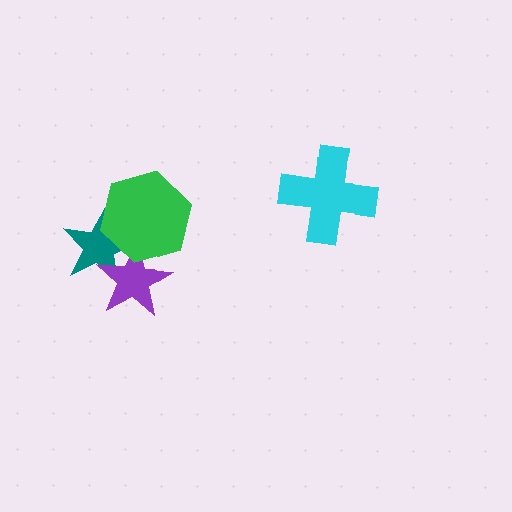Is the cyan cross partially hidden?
No, no other shape covers it.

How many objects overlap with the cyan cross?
0 objects overlap with the cyan cross.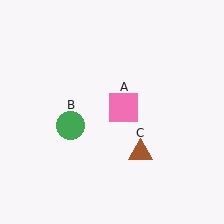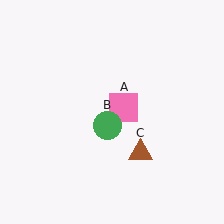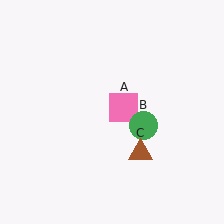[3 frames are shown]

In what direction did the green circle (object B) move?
The green circle (object B) moved right.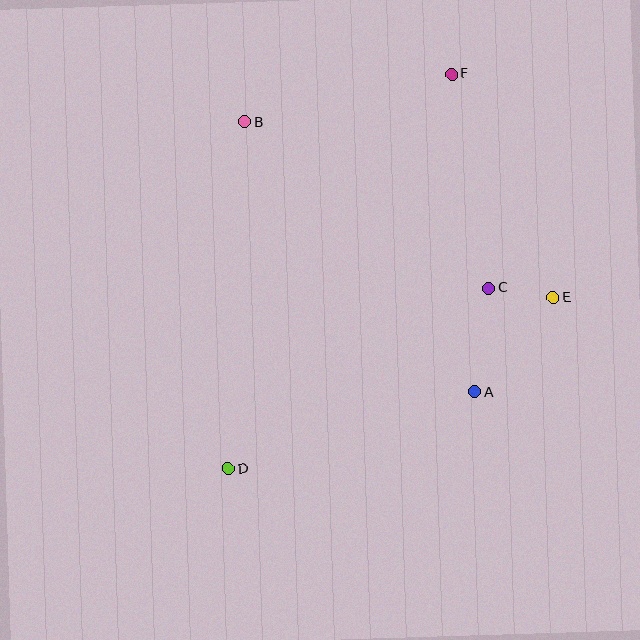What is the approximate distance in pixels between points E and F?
The distance between E and F is approximately 245 pixels.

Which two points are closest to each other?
Points C and E are closest to each other.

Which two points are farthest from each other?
Points D and F are farthest from each other.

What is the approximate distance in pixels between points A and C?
The distance between A and C is approximately 105 pixels.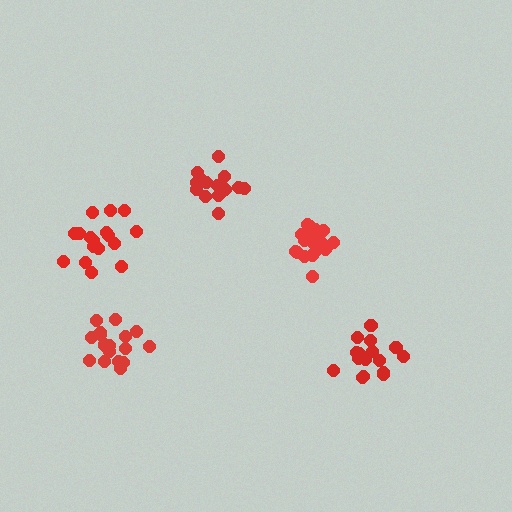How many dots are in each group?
Group 1: 15 dots, Group 2: 17 dots, Group 3: 21 dots, Group 4: 17 dots, Group 5: 18 dots (88 total).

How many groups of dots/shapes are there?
There are 5 groups.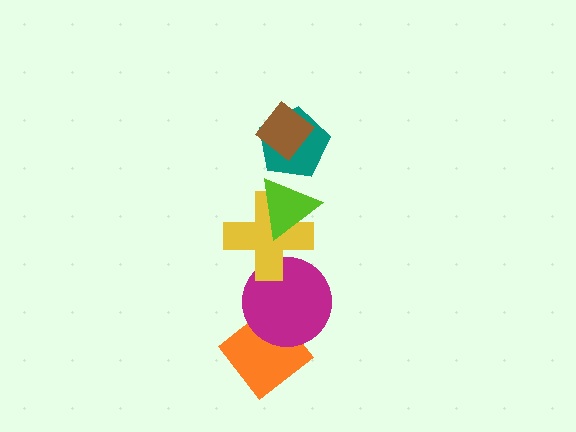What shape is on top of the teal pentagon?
The brown diamond is on top of the teal pentagon.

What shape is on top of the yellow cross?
The lime triangle is on top of the yellow cross.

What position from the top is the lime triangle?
The lime triangle is 3rd from the top.